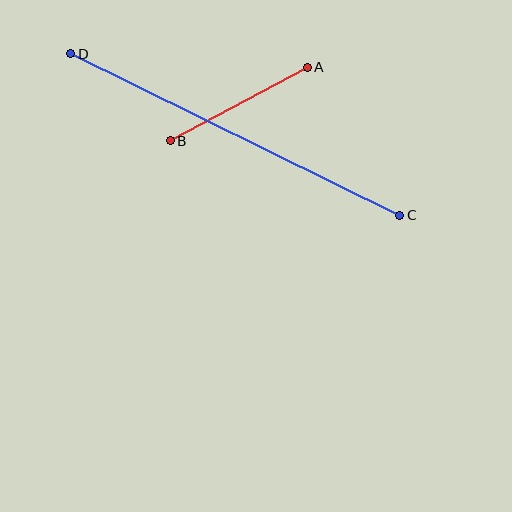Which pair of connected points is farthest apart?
Points C and D are farthest apart.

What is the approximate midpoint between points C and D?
The midpoint is at approximately (235, 135) pixels.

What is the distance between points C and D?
The distance is approximately 366 pixels.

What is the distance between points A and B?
The distance is approximately 155 pixels.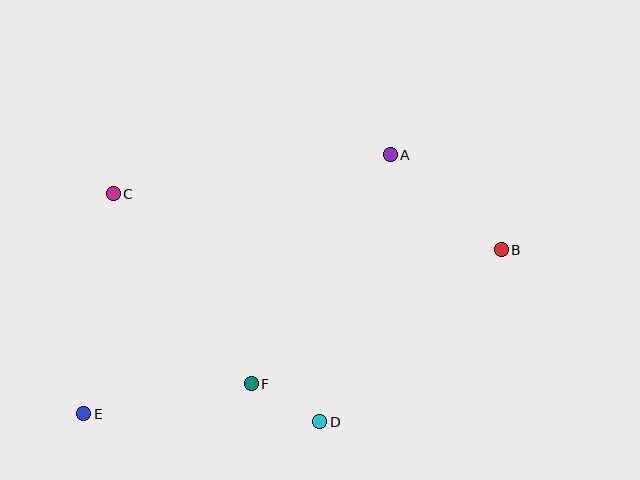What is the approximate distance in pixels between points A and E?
The distance between A and E is approximately 401 pixels.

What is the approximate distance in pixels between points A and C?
The distance between A and C is approximately 280 pixels.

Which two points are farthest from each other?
Points B and E are farthest from each other.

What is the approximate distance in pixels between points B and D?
The distance between B and D is approximately 250 pixels.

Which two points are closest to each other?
Points D and F are closest to each other.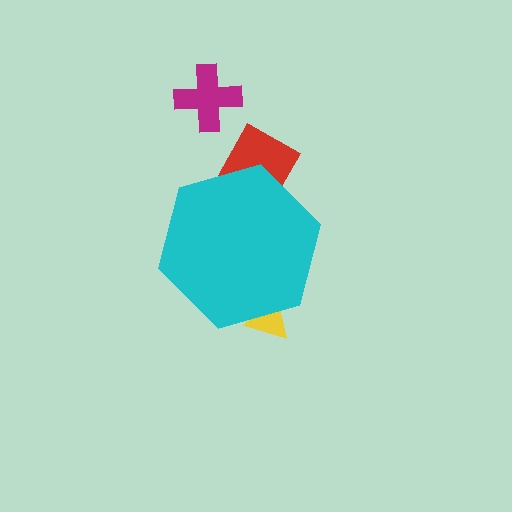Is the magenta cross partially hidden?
No, the magenta cross is fully visible.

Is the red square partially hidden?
Yes, the red square is partially hidden behind the cyan hexagon.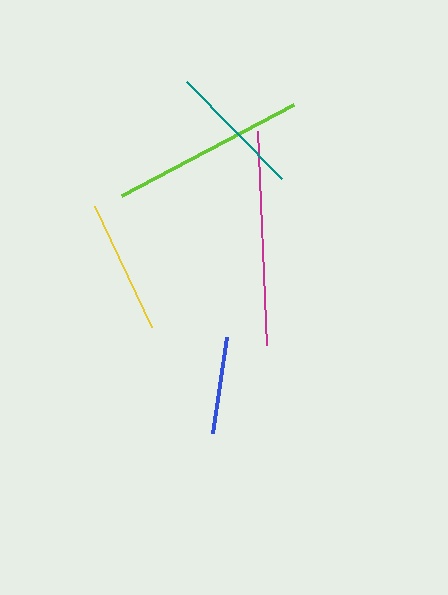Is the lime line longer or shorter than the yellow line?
The lime line is longer than the yellow line.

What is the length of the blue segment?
The blue segment is approximately 96 pixels long.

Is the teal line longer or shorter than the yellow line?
The teal line is longer than the yellow line.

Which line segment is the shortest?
The blue line is the shortest at approximately 96 pixels.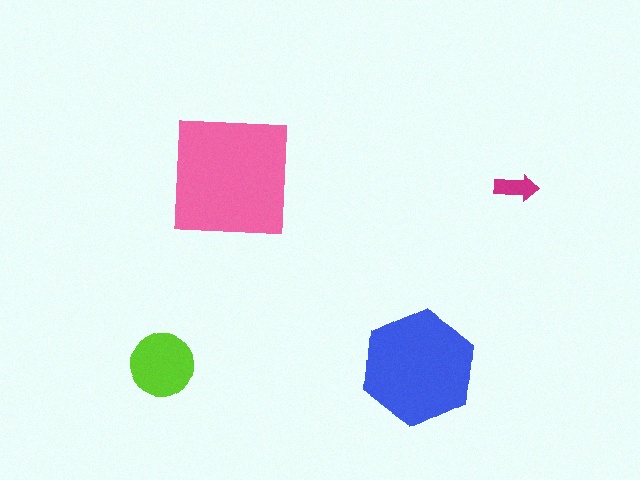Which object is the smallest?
The magenta arrow.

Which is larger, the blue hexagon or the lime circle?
The blue hexagon.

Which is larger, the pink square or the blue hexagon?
The pink square.